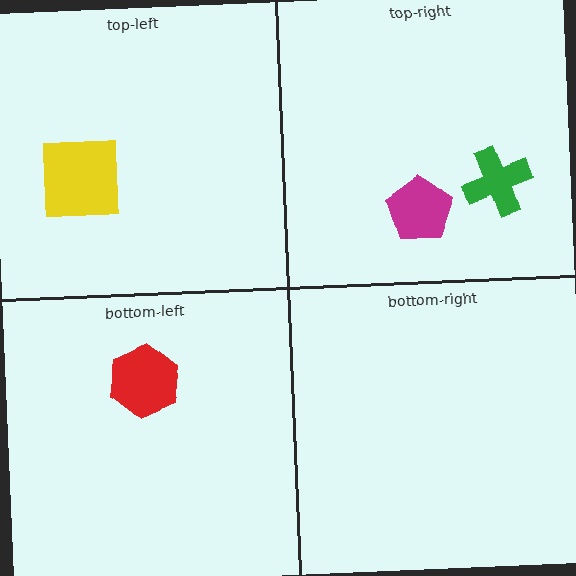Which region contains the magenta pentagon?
The top-right region.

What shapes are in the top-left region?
The yellow square.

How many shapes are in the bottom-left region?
1.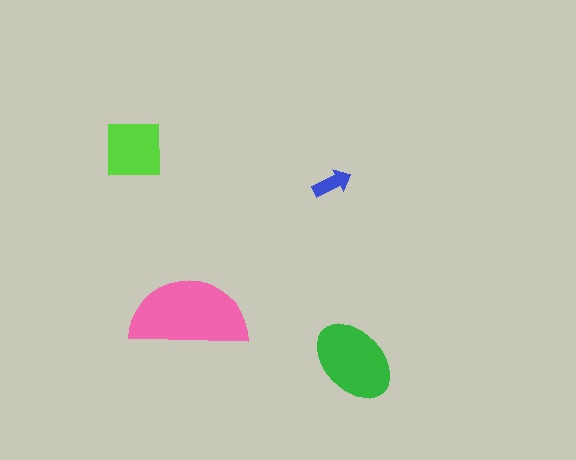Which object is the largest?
The pink semicircle.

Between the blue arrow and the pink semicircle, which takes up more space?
The pink semicircle.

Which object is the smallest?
The blue arrow.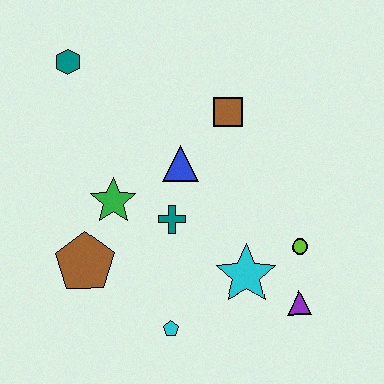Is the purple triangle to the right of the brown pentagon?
Yes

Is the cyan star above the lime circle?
No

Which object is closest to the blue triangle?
The teal cross is closest to the blue triangle.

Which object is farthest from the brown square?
The cyan pentagon is farthest from the brown square.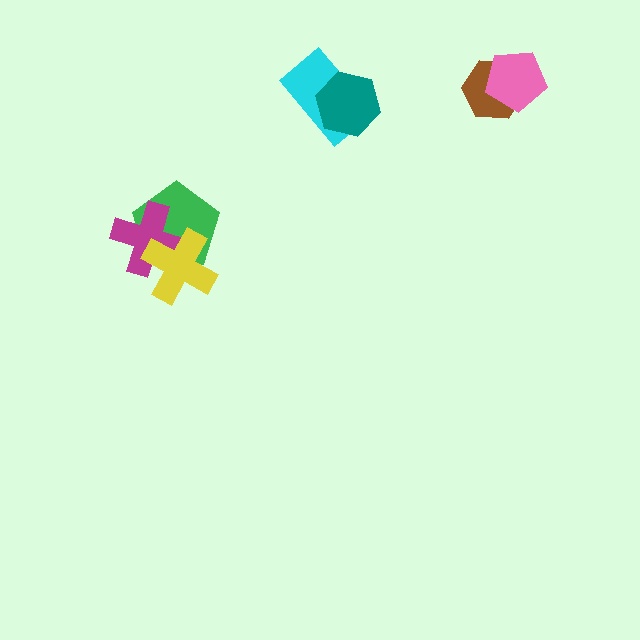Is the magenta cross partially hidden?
Yes, it is partially covered by another shape.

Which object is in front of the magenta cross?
The yellow cross is in front of the magenta cross.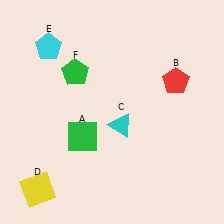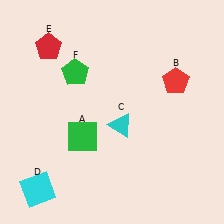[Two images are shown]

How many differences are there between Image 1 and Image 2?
There are 2 differences between the two images.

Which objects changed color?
D changed from yellow to cyan. E changed from cyan to red.